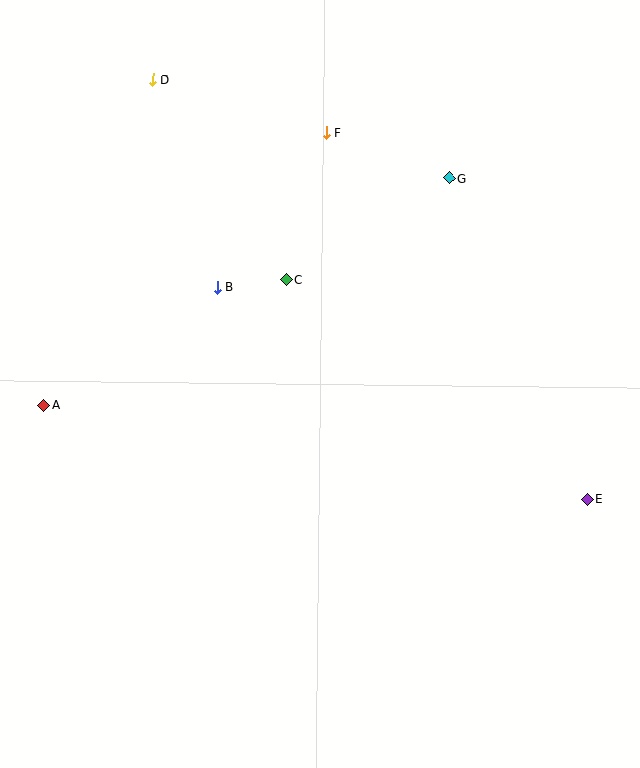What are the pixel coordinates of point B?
Point B is at (218, 287).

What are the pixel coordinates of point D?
Point D is at (153, 80).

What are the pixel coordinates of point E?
Point E is at (587, 499).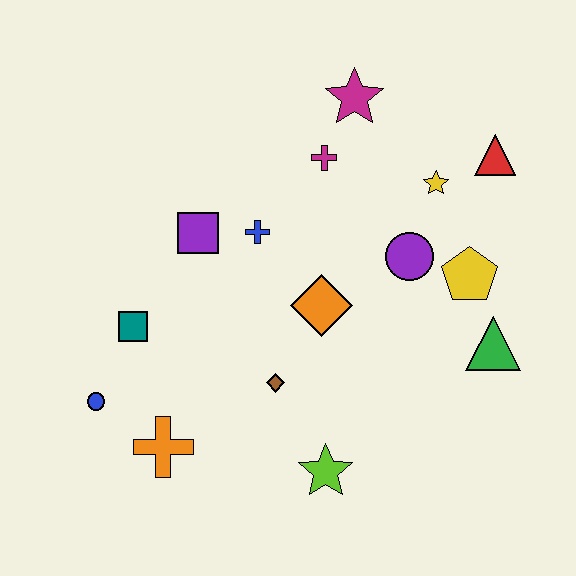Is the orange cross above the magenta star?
No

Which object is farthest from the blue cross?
The green triangle is farthest from the blue cross.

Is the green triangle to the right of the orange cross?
Yes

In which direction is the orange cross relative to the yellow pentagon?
The orange cross is to the left of the yellow pentagon.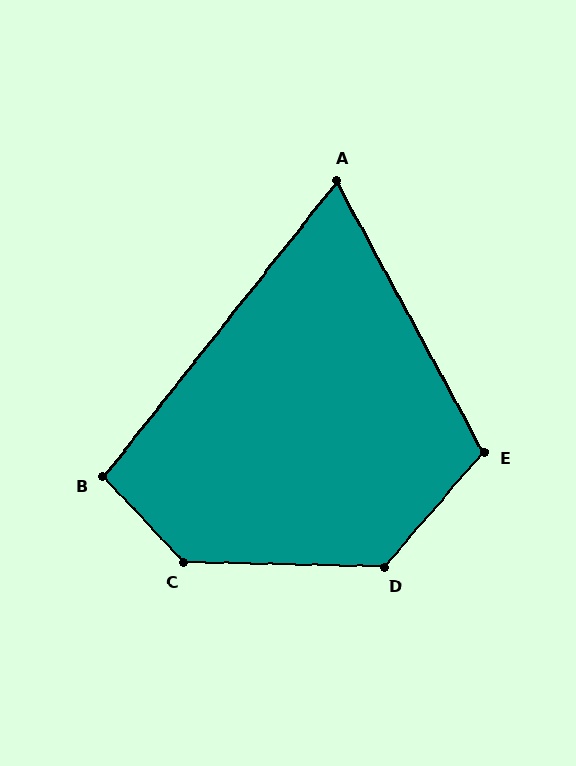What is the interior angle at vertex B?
Approximately 98 degrees (obtuse).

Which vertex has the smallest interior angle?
A, at approximately 67 degrees.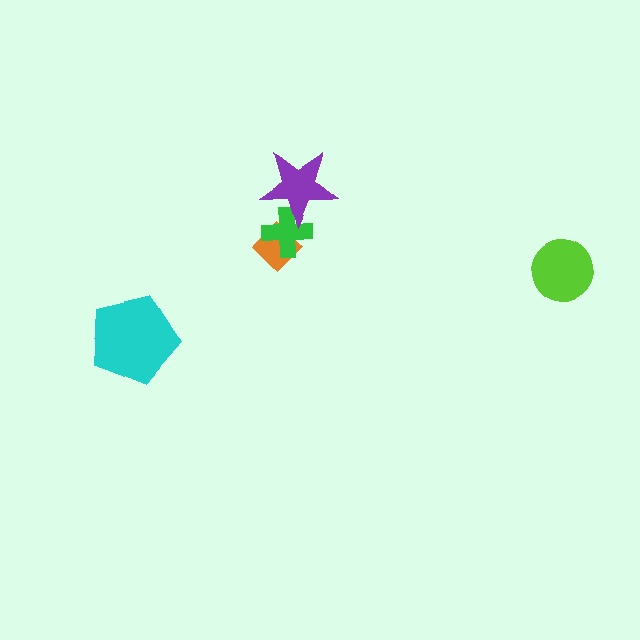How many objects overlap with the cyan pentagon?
0 objects overlap with the cyan pentagon.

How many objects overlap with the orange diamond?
1 object overlaps with the orange diamond.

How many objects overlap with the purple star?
1 object overlaps with the purple star.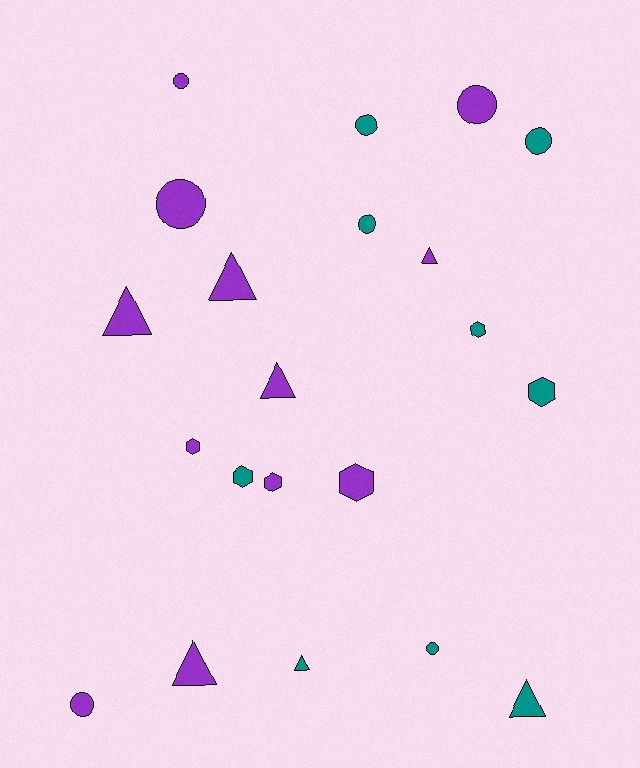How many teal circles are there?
There are 4 teal circles.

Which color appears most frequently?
Purple, with 12 objects.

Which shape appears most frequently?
Circle, with 8 objects.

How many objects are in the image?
There are 21 objects.